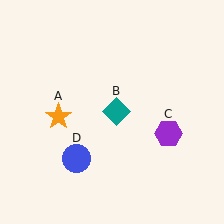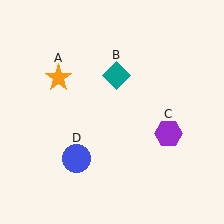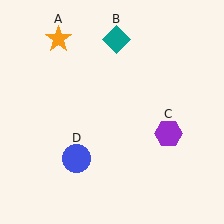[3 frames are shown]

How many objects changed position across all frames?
2 objects changed position: orange star (object A), teal diamond (object B).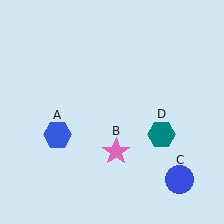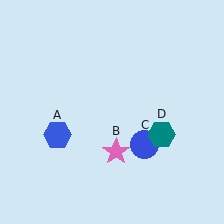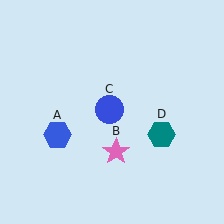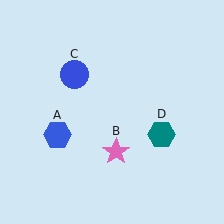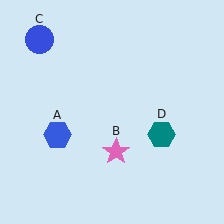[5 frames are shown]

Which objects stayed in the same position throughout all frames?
Blue hexagon (object A) and pink star (object B) and teal hexagon (object D) remained stationary.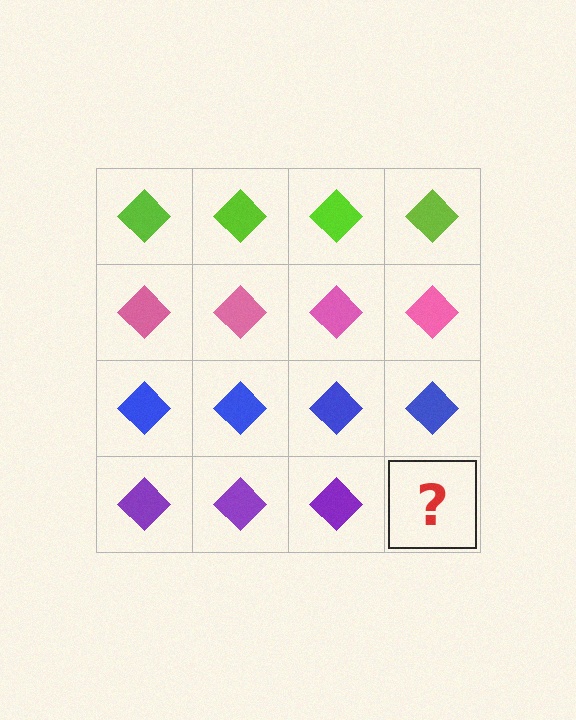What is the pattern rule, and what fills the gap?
The rule is that each row has a consistent color. The gap should be filled with a purple diamond.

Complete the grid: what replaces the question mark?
The question mark should be replaced with a purple diamond.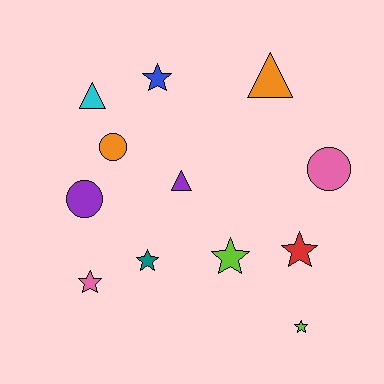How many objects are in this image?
There are 12 objects.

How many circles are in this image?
There are 3 circles.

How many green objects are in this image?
There are no green objects.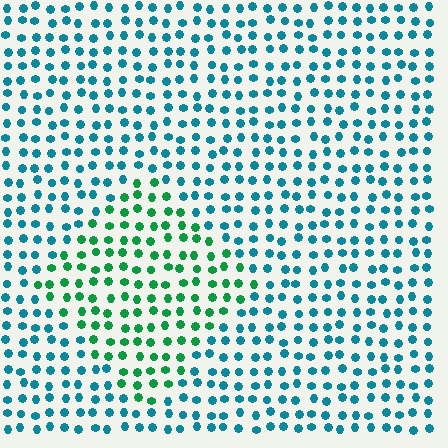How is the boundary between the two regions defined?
The boundary is defined purely by a slight shift in hue (about 45 degrees). Spacing, size, and orientation are identical on both sides.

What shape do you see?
I see a diamond.